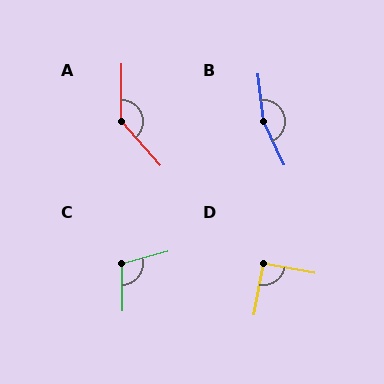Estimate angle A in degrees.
Approximately 139 degrees.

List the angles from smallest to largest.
D (90°), C (104°), A (139°), B (161°).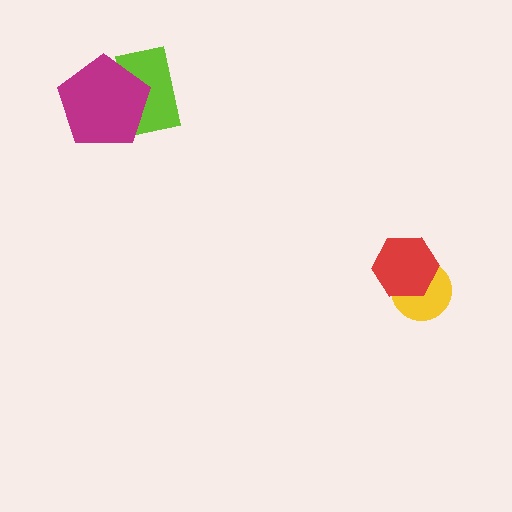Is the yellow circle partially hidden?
Yes, it is partially covered by another shape.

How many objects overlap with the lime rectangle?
1 object overlaps with the lime rectangle.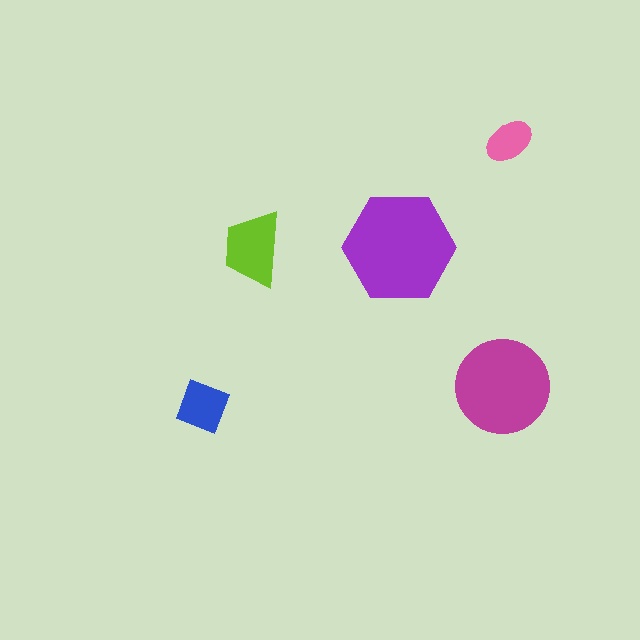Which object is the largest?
The purple hexagon.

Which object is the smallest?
The pink ellipse.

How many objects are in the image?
There are 5 objects in the image.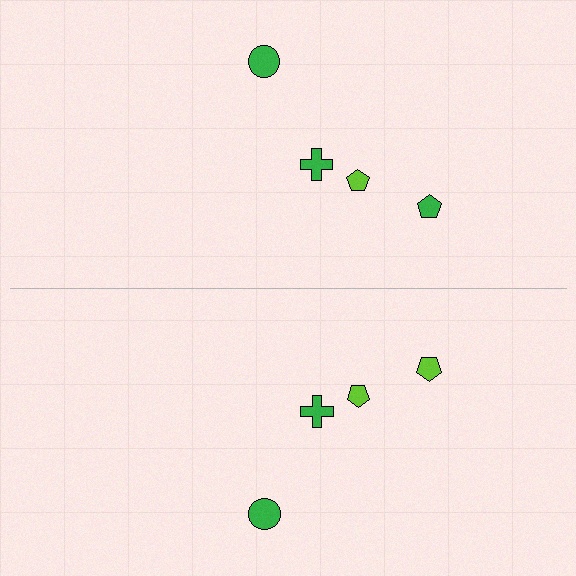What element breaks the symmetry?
The lime pentagon on the bottom side breaks the symmetry — its mirror counterpart is green.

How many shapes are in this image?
There are 8 shapes in this image.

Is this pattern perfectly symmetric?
No, the pattern is not perfectly symmetric. The lime pentagon on the bottom side breaks the symmetry — its mirror counterpart is green.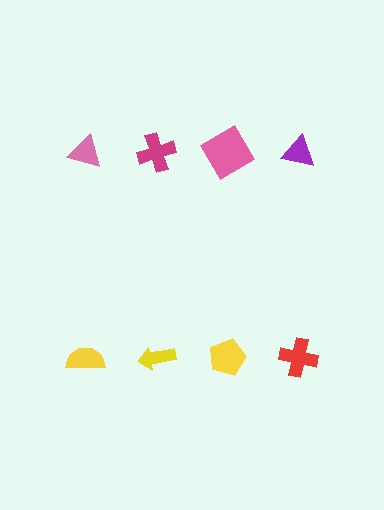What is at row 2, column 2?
A yellow arrow.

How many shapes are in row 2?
4 shapes.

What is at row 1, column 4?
A purple triangle.